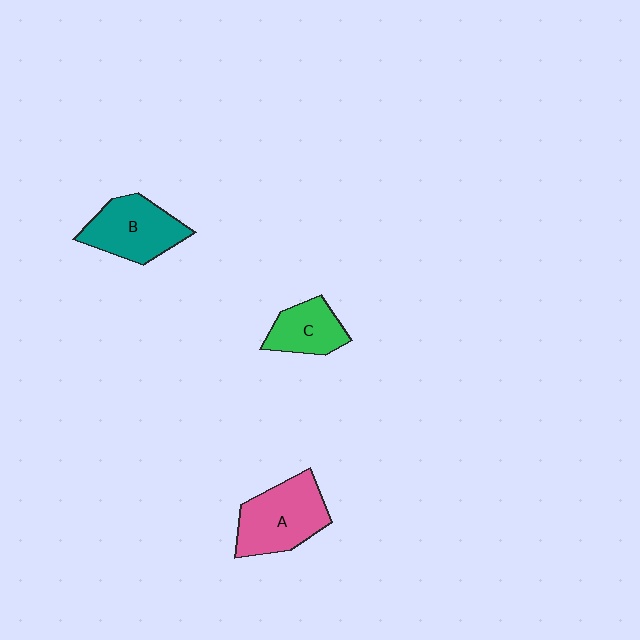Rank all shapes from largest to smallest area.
From largest to smallest: A (pink), B (teal), C (green).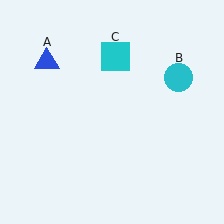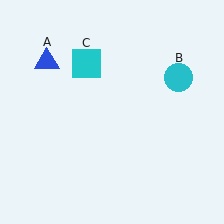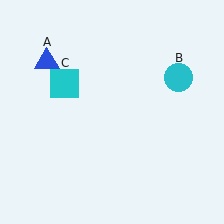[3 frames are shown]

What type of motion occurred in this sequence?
The cyan square (object C) rotated counterclockwise around the center of the scene.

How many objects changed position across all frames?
1 object changed position: cyan square (object C).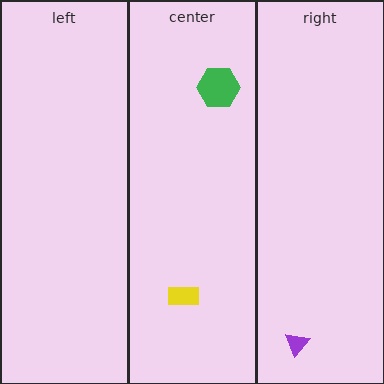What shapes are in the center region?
The green hexagon, the yellow rectangle.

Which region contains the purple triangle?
The right region.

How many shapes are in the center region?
2.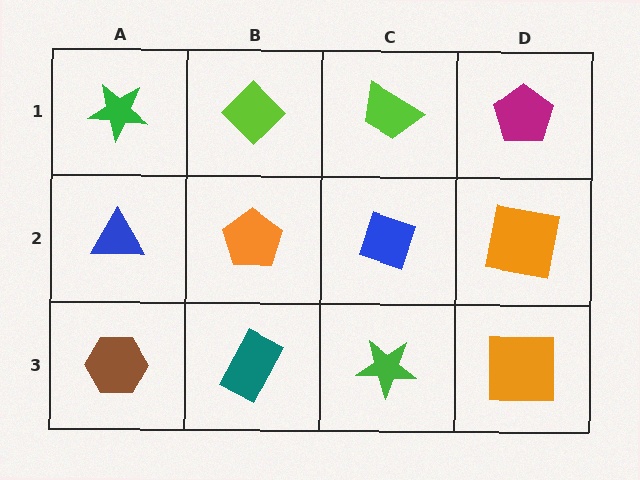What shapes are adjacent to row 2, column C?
A lime trapezoid (row 1, column C), a green star (row 3, column C), an orange pentagon (row 2, column B), an orange square (row 2, column D).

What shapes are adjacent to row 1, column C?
A blue diamond (row 2, column C), a lime diamond (row 1, column B), a magenta pentagon (row 1, column D).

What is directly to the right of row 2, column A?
An orange pentagon.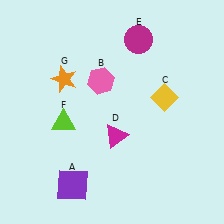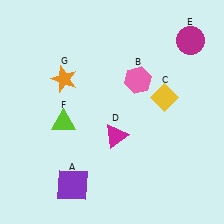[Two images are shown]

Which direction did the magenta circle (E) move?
The magenta circle (E) moved right.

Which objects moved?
The objects that moved are: the pink hexagon (B), the magenta circle (E).